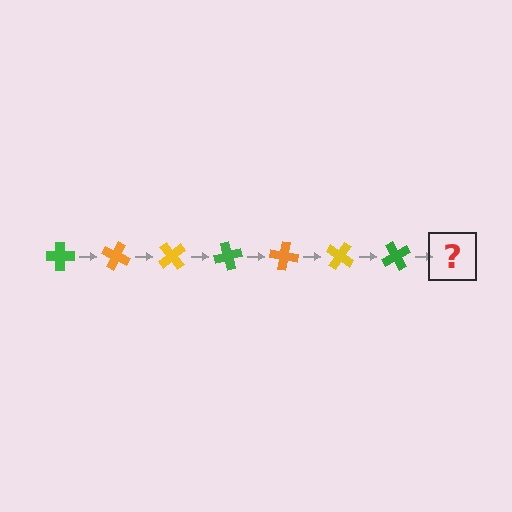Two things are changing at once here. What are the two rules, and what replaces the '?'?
The two rules are that it rotates 25 degrees each step and the color cycles through green, orange, and yellow. The '?' should be an orange cross, rotated 175 degrees from the start.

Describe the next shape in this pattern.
It should be an orange cross, rotated 175 degrees from the start.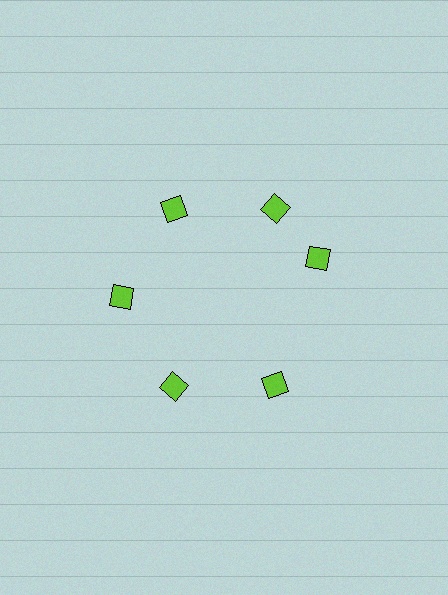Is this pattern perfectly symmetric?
No. The 6 lime diamonds are arranged in a ring, but one element near the 3 o'clock position is rotated out of alignment along the ring, breaking the 6-fold rotational symmetry.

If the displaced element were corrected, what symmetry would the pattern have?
It would have 6-fold rotational symmetry — the pattern would map onto itself every 60 degrees.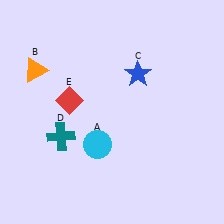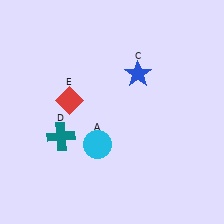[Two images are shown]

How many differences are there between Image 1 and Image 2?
There is 1 difference between the two images.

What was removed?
The orange triangle (B) was removed in Image 2.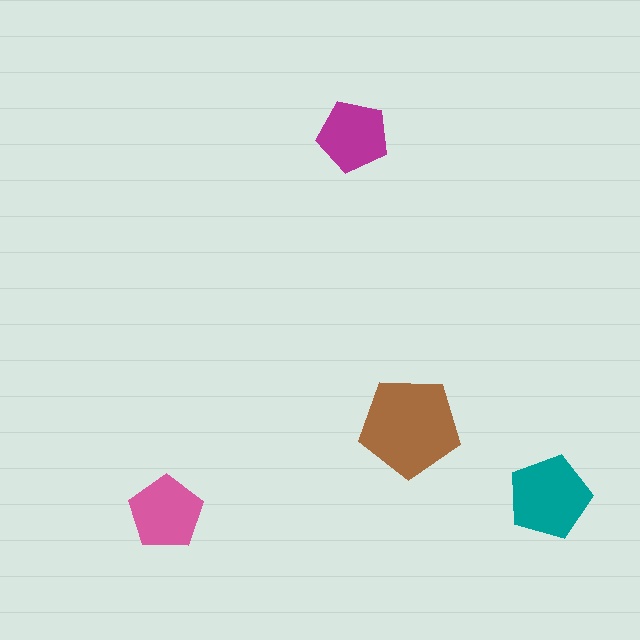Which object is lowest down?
The pink pentagon is bottommost.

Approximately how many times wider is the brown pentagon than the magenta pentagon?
About 1.5 times wider.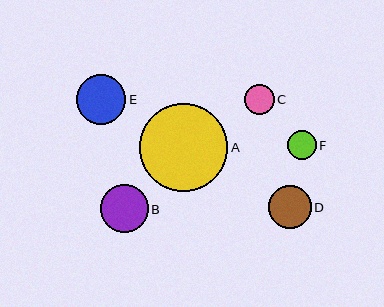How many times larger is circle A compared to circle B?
Circle A is approximately 1.8 times the size of circle B.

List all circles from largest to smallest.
From largest to smallest: A, E, B, D, C, F.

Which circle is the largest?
Circle A is the largest with a size of approximately 88 pixels.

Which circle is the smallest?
Circle F is the smallest with a size of approximately 29 pixels.